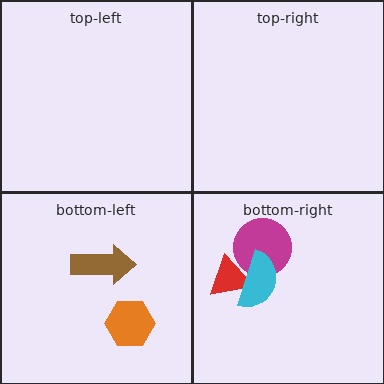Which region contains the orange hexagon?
The bottom-left region.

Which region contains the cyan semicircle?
The bottom-right region.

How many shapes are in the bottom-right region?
3.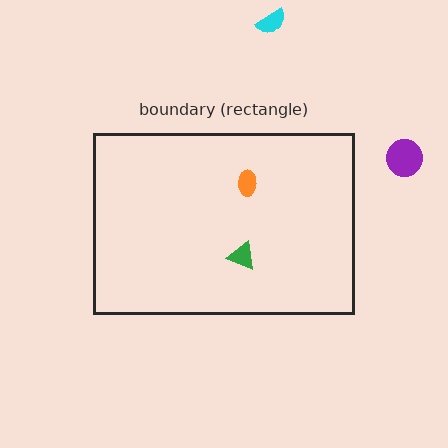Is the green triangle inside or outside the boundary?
Inside.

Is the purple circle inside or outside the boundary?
Outside.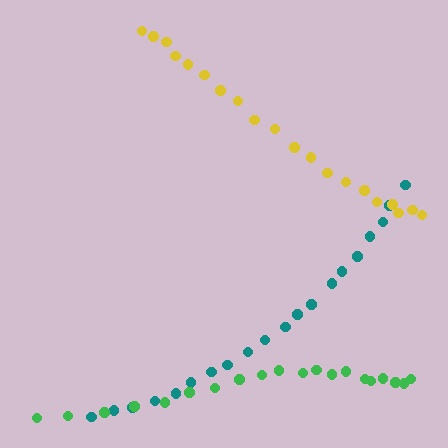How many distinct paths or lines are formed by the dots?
There are 3 distinct paths.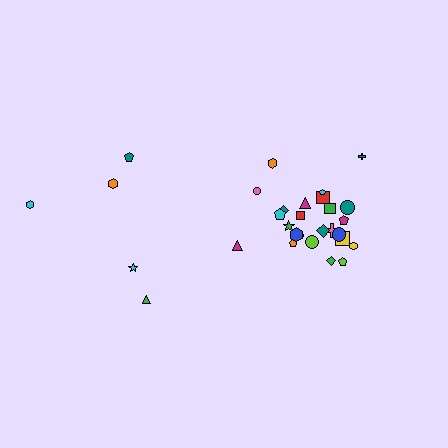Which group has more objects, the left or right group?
The right group.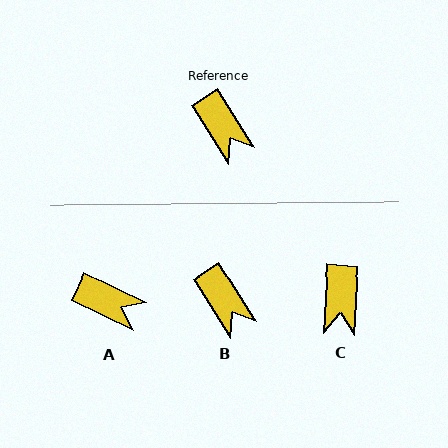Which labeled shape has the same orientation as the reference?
B.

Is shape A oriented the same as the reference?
No, it is off by about 31 degrees.